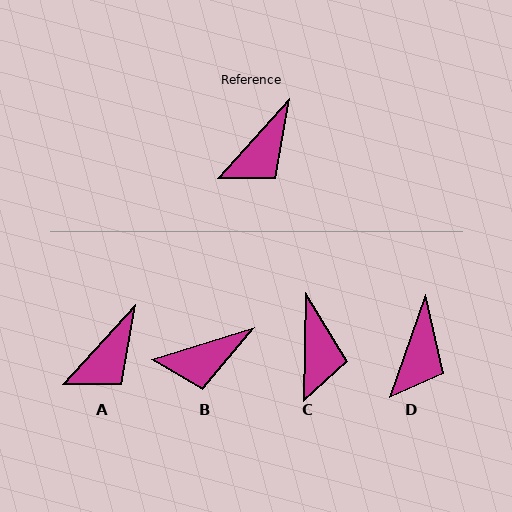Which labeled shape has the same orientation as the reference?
A.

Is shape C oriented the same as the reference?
No, it is off by about 41 degrees.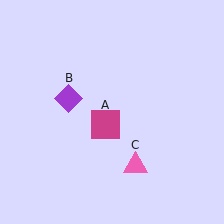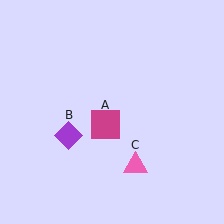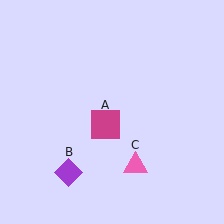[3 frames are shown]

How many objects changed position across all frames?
1 object changed position: purple diamond (object B).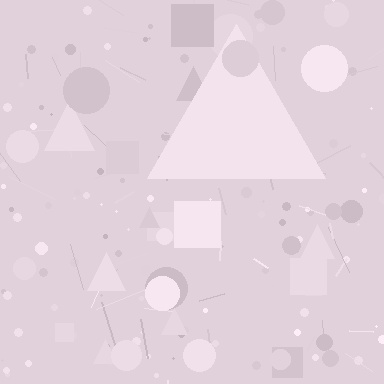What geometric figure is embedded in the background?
A triangle is embedded in the background.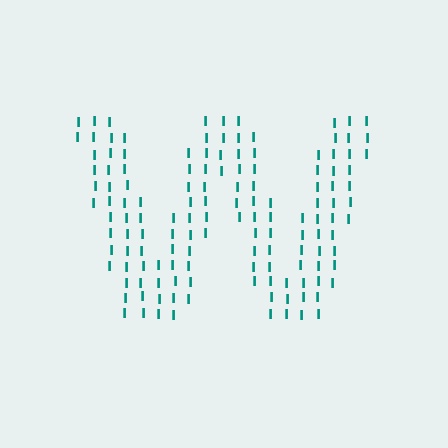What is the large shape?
The large shape is the letter W.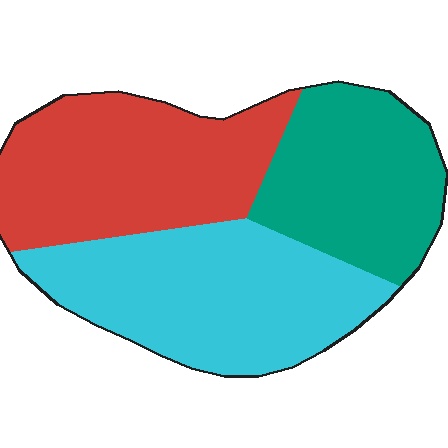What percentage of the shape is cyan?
Cyan covers 38% of the shape.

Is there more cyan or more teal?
Cyan.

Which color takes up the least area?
Teal, at roughly 30%.